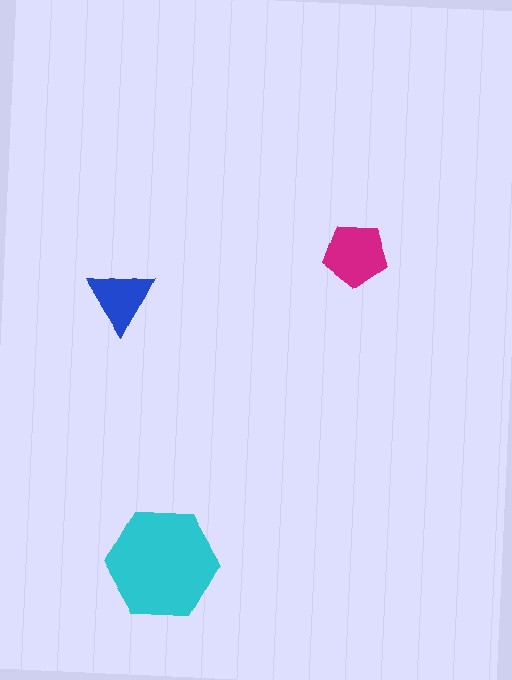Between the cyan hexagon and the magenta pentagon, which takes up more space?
The cyan hexagon.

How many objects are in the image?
There are 3 objects in the image.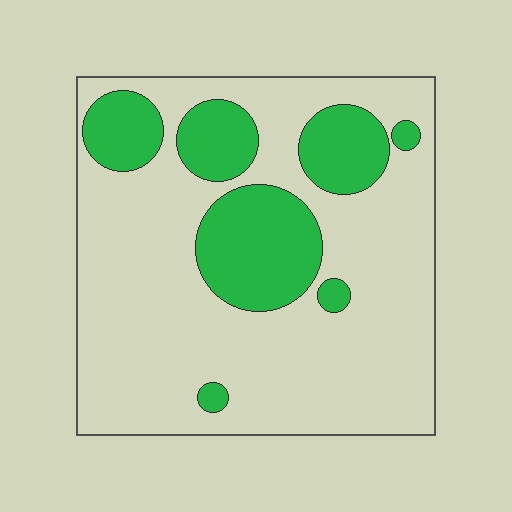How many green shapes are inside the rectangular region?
7.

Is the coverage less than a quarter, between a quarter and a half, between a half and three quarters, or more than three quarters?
Between a quarter and a half.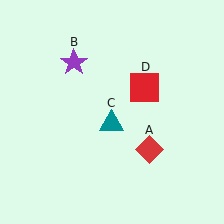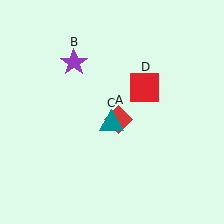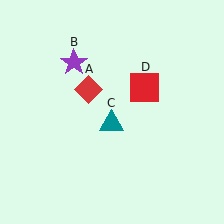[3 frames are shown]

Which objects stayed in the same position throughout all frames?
Purple star (object B) and teal triangle (object C) and red square (object D) remained stationary.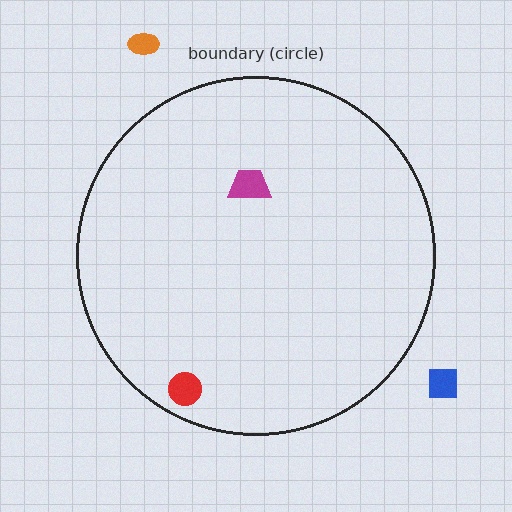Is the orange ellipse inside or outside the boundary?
Outside.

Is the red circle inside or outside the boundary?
Inside.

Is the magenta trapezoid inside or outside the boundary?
Inside.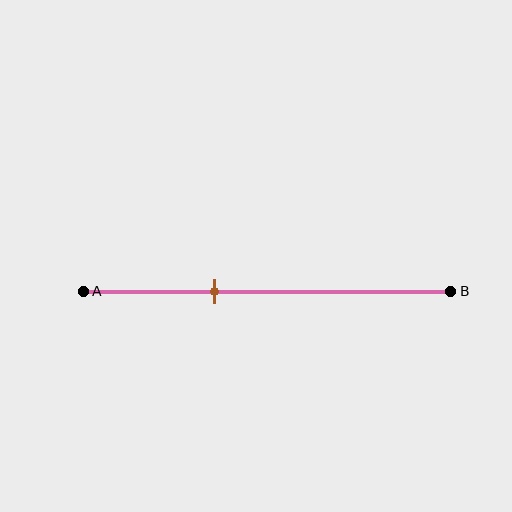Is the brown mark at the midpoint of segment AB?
No, the mark is at about 35% from A, not at the 50% midpoint.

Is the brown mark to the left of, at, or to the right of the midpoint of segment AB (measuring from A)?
The brown mark is to the left of the midpoint of segment AB.